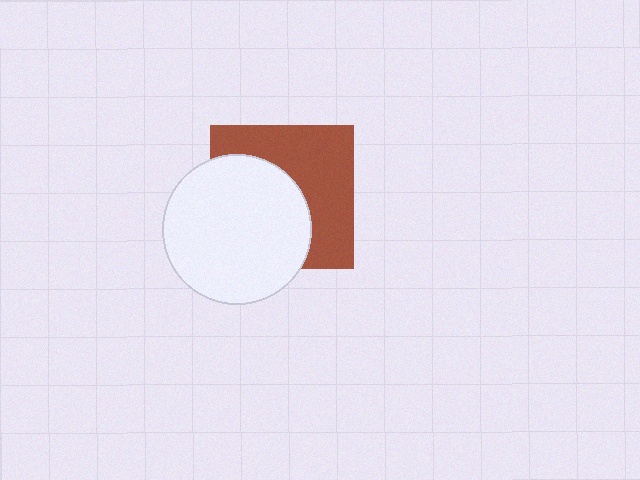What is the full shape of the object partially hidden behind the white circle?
The partially hidden object is a brown square.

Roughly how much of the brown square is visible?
About half of it is visible (roughly 50%).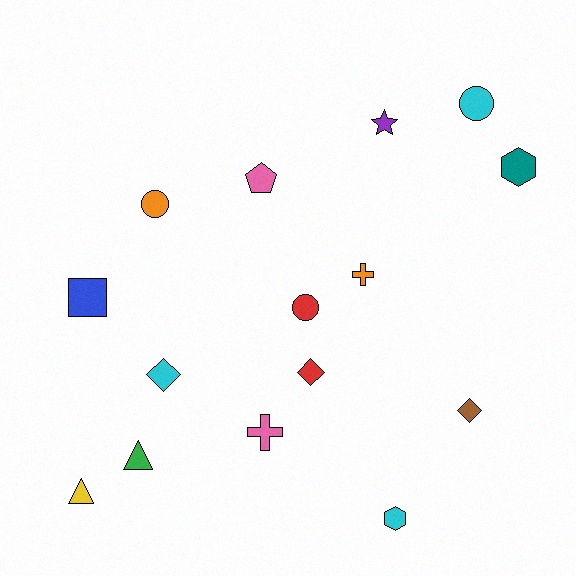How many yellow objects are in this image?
There is 1 yellow object.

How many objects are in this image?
There are 15 objects.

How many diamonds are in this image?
There are 3 diamonds.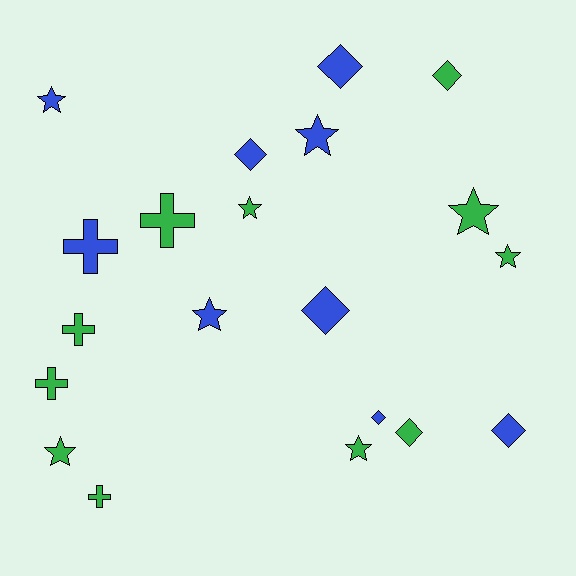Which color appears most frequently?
Green, with 11 objects.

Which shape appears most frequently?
Star, with 8 objects.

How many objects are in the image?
There are 20 objects.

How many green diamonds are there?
There are 2 green diamonds.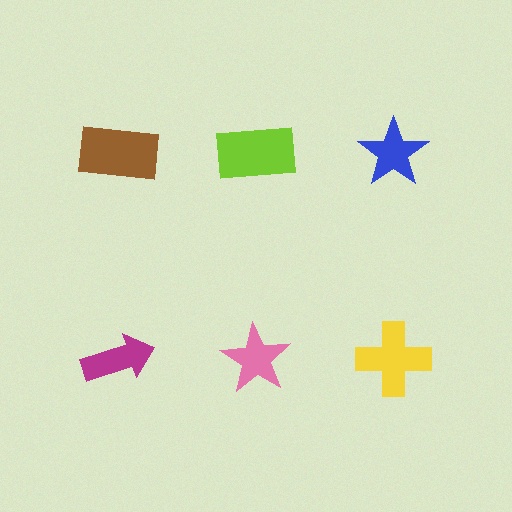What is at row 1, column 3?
A blue star.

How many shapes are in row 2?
3 shapes.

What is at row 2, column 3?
A yellow cross.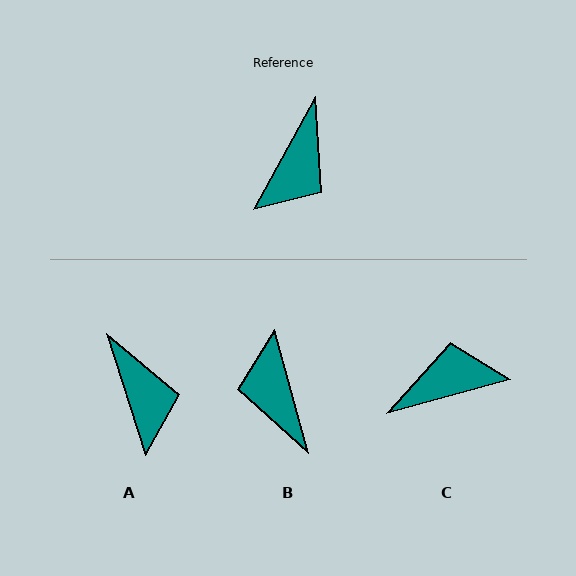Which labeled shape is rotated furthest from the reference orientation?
B, about 136 degrees away.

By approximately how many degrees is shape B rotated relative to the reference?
Approximately 136 degrees clockwise.